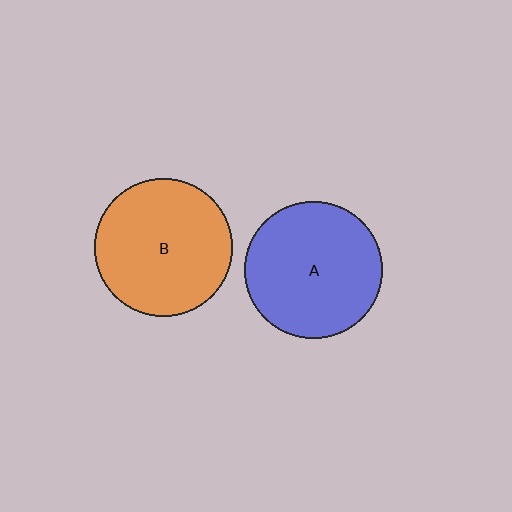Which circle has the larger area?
Circle B (orange).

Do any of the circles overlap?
No, none of the circles overlap.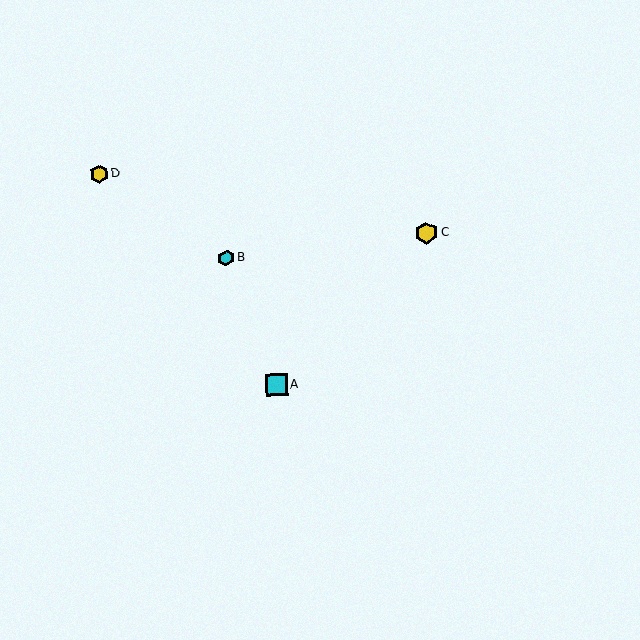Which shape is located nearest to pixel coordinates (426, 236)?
The yellow hexagon (labeled C) at (426, 233) is nearest to that location.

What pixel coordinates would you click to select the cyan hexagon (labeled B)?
Click at (226, 258) to select the cyan hexagon B.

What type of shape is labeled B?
Shape B is a cyan hexagon.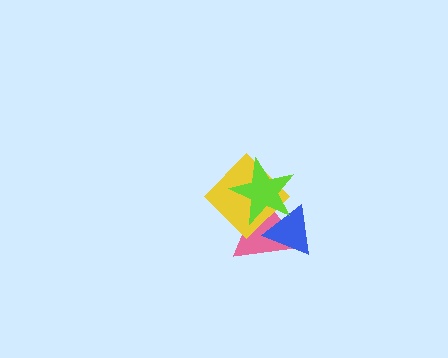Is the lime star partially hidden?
No, no other shape covers it.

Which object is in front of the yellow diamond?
The lime star is in front of the yellow diamond.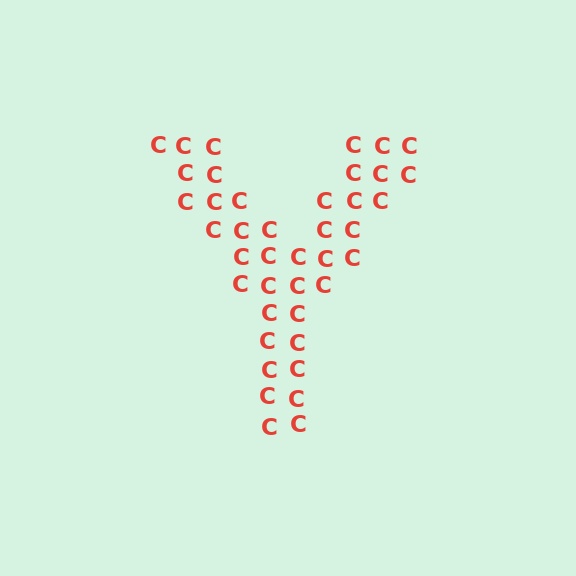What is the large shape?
The large shape is the letter Y.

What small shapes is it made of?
It is made of small letter C's.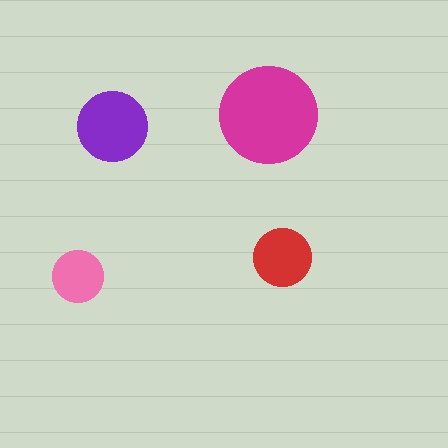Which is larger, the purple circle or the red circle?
The purple one.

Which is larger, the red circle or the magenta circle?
The magenta one.